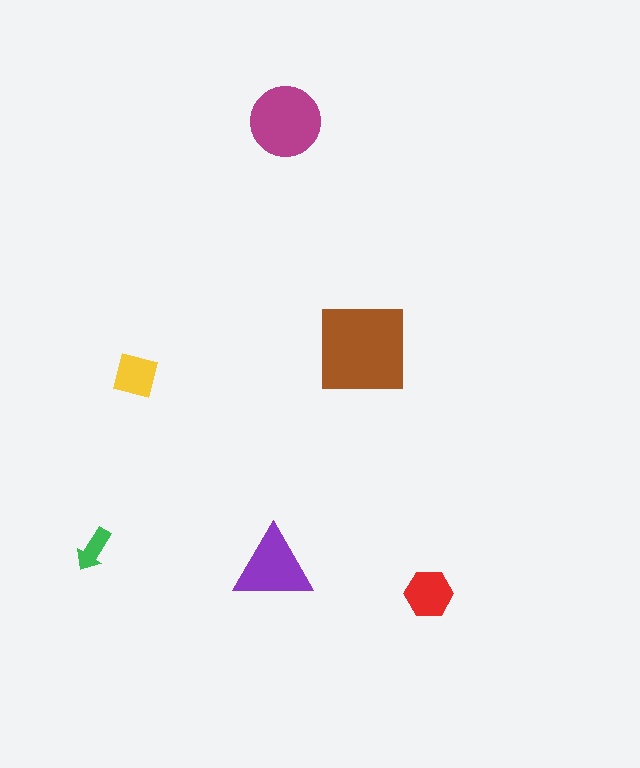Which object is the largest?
The brown square.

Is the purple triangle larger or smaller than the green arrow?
Larger.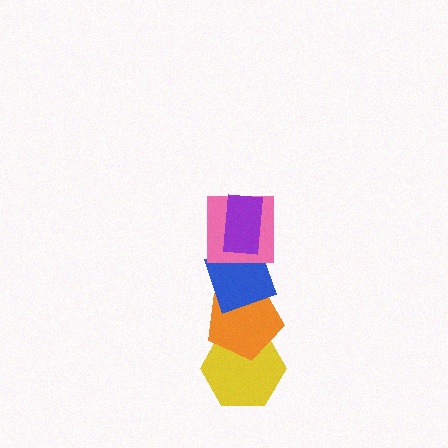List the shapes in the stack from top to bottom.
From top to bottom: the purple rectangle, the pink square, the blue diamond, the orange pentagon, the yellow hexagon.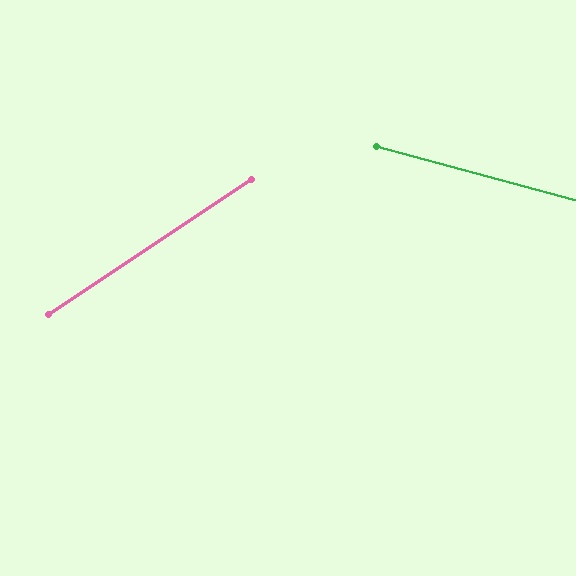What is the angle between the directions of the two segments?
Approximately 49 degrees.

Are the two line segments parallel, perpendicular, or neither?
Neither parallel nor perpendicular — they differ by about 49°.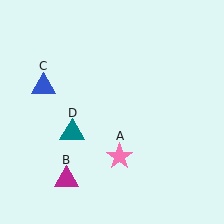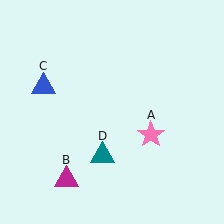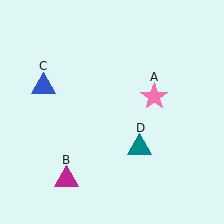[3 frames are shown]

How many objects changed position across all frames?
2 objects changed position: pink star (object A), teal triangle (object D).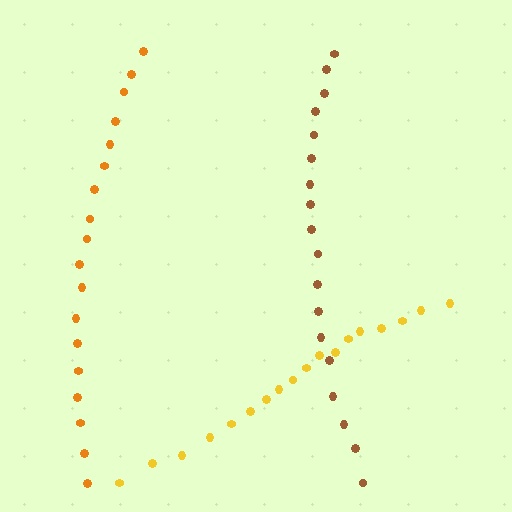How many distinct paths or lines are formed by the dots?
There are 3 distinct paths.